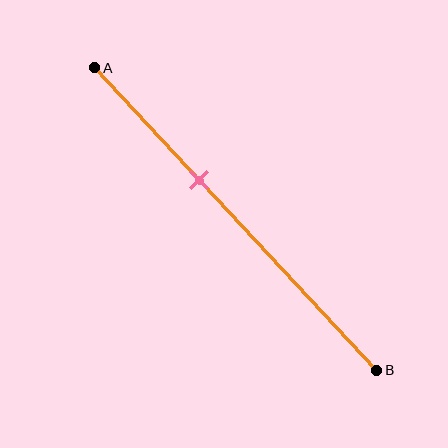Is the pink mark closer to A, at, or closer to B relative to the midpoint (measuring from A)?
The pink mark is closer to point A than the midpoint of segment AB.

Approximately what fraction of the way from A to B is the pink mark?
The pink mark is approximately 35% of the way from A to B.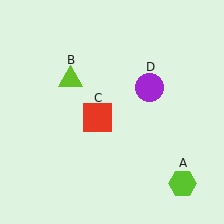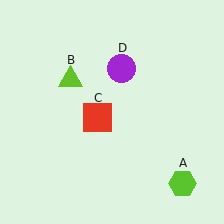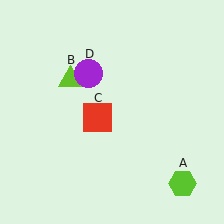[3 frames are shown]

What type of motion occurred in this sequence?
The purple circle (object D) rotated counterclockwise around the center of the scene.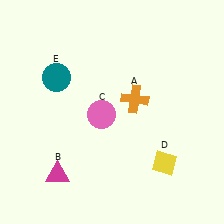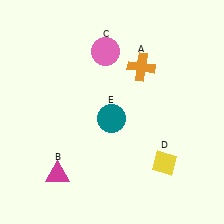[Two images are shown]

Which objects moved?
The objects that moved are: the orange cross (A), the pink circle (C), the teal circle (E).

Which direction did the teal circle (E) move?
The teal circle (E) moved right.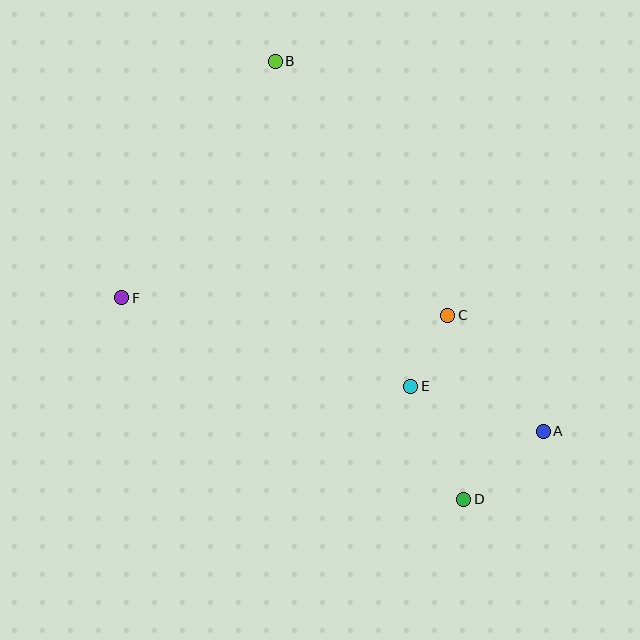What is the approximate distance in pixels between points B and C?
The distance between B and C is approximately 307 pixels.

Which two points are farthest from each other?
Points B and D are farthest from each other.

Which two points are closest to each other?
Points C and E are closest to each other.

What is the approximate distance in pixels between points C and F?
The distance between C and F is approximately 327 pixels.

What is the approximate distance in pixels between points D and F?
The distance between D and F is approximately 397 pixels.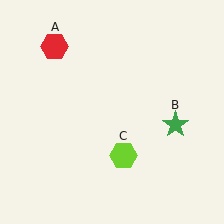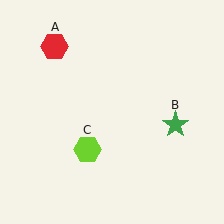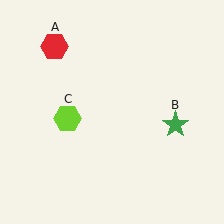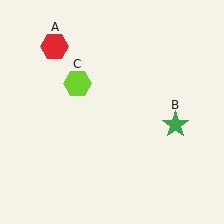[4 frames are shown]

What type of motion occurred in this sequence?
The lime hexagon (object C) rotated clockwise around the center of the scene.